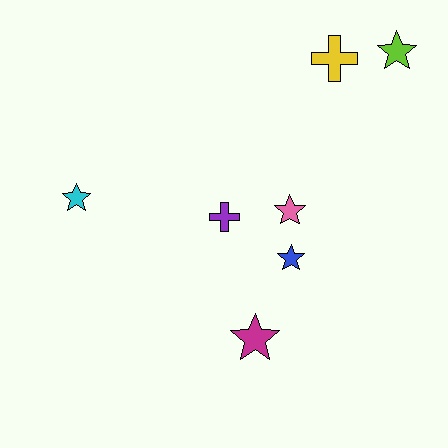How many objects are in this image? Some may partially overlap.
There are 7 objects.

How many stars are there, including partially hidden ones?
There are 5 stars.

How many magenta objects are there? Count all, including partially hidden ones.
There is 1 magenta object.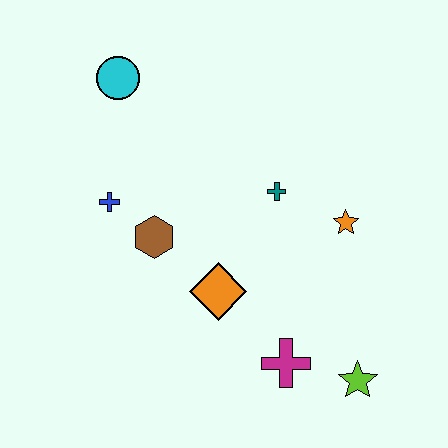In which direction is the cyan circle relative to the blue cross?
The cyan circle is above the blue cross.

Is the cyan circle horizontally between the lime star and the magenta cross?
No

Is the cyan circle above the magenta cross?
Yes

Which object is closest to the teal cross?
The orange star is closest to the teal cross.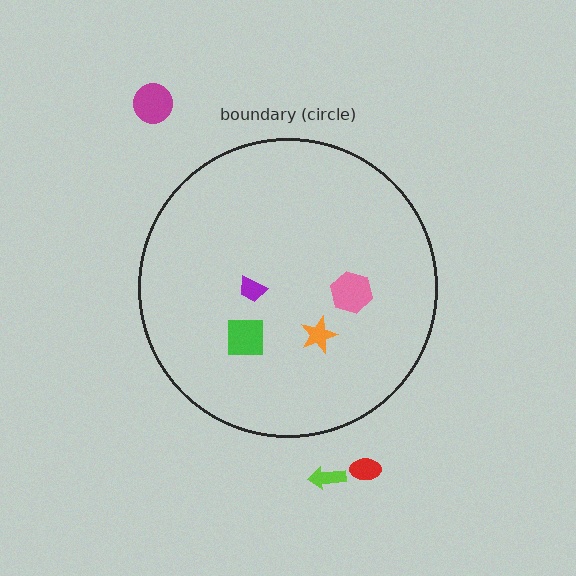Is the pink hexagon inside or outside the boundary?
Inside.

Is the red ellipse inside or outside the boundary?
Outside.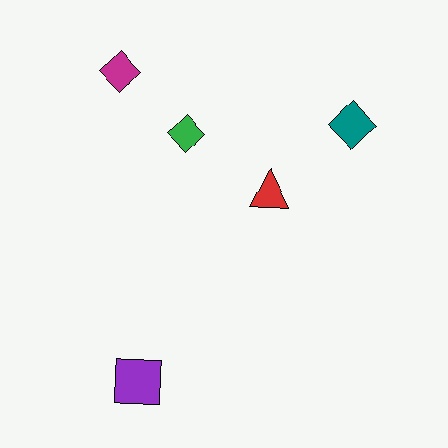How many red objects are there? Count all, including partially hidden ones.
There is 1 red object.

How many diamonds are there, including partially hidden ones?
There are 3 diamonds.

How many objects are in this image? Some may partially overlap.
There are 5 objects.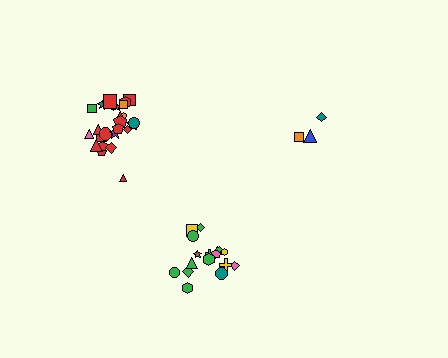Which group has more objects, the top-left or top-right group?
The top-left group.